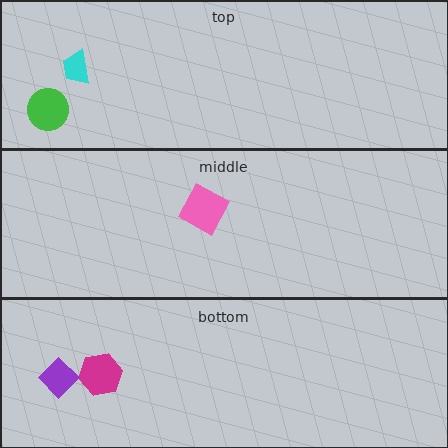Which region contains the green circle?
The top region.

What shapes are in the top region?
The green circle, the cyan trapezoid.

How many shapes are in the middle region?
1.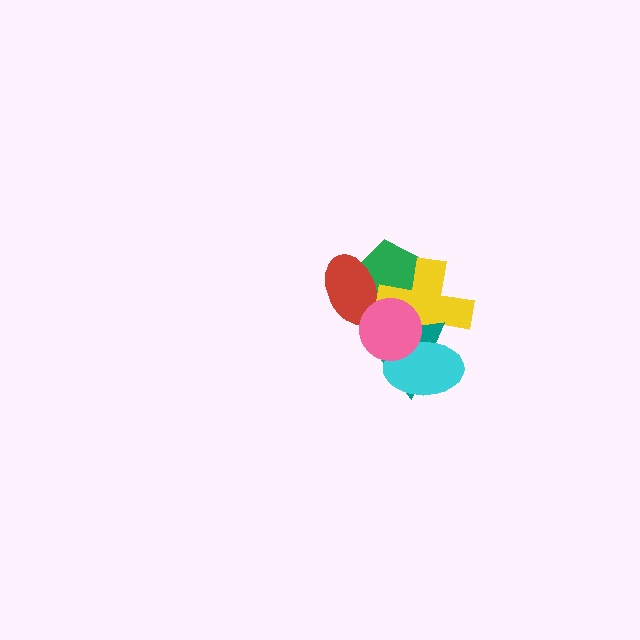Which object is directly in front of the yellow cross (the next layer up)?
The teal triangle is directly in front of the yellow cross.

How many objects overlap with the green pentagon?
4 objects overlap with the green pentagon.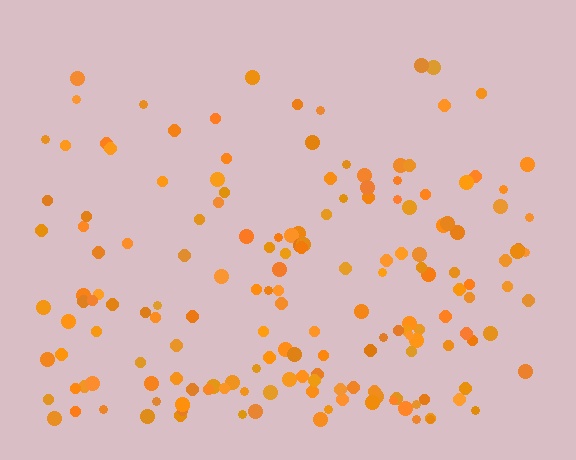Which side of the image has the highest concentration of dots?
The bottom.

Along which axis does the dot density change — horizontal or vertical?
Vertical.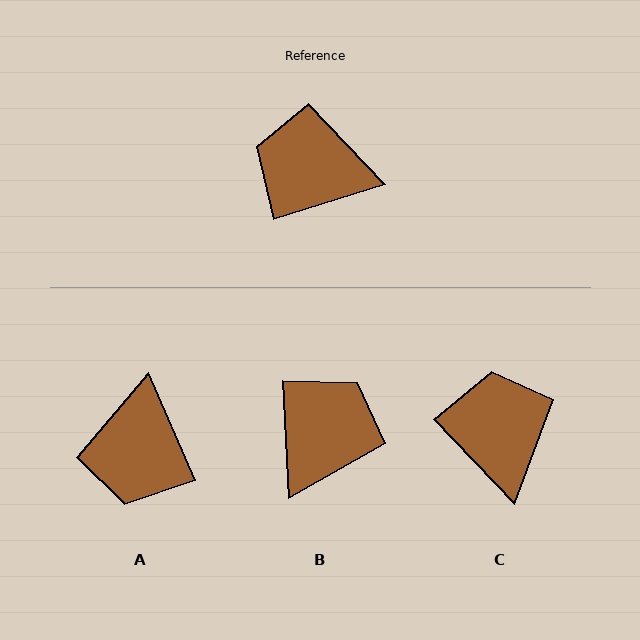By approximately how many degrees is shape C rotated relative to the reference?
Approximately 64 degrees clockwise.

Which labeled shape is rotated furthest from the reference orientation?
B, about 104 degrees away.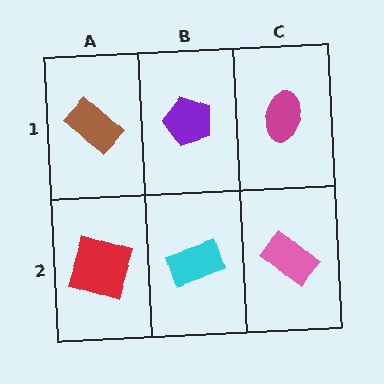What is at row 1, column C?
A magenta ellipse.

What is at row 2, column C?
A pink rectangle.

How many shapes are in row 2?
3 shapes.